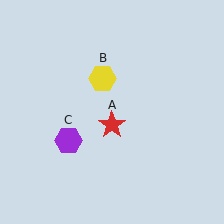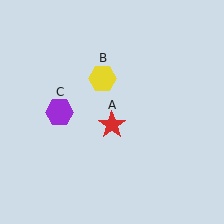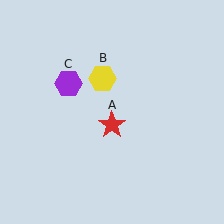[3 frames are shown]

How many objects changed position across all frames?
1 object changed position: purple hexagon (object C).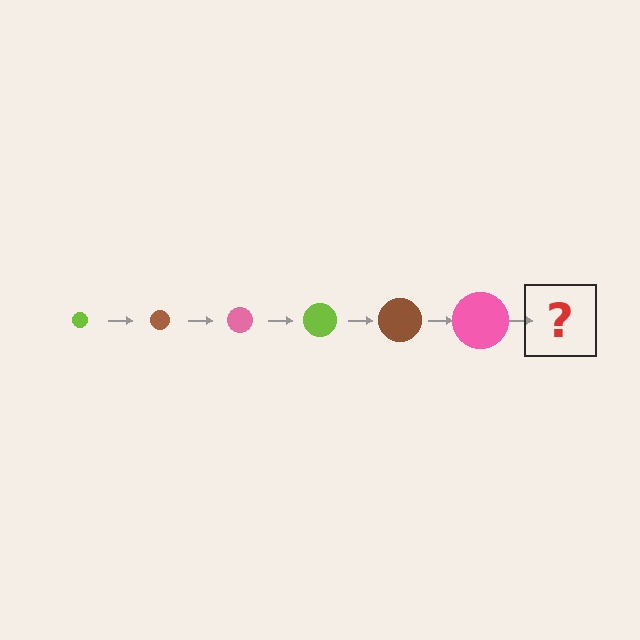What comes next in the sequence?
The next element should be a lime circle, larger than the previous one.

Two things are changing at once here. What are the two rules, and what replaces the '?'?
The two rules are that the circle grows larger each step and the color cycles through lime, brown, and pink. The '?' should be a lime circle, larger than the previous one.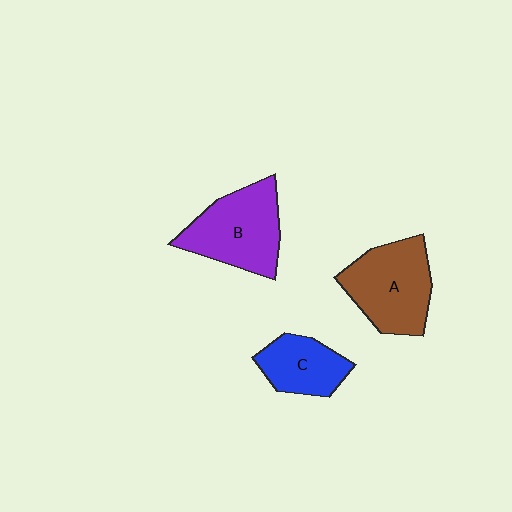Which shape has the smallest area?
Shape C (blue).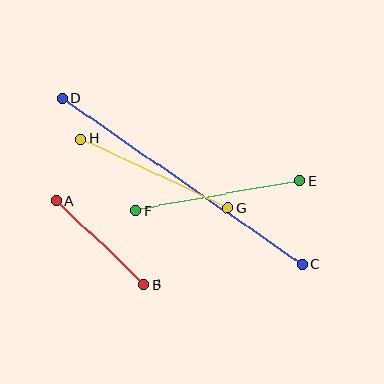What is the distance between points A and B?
The distance is approximately 121 pixels.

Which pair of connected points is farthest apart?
Points C and D are farthest apart.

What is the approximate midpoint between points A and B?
The midpoint is at approximately (100, 243) pixels.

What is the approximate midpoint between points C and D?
The midpoint is at approximately (182, 181) pixels.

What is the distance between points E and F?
The distance is approximately 166 pixels.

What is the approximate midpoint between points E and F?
The midpoint is at approximately (218, 196) pixels.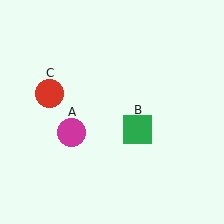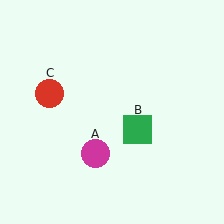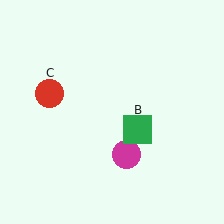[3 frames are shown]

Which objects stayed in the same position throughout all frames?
Green square (object B) and red circle (object C) remained stationary.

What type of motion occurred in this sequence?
The magenta circle (object A) rotated counterclockwise around the center of the scene.